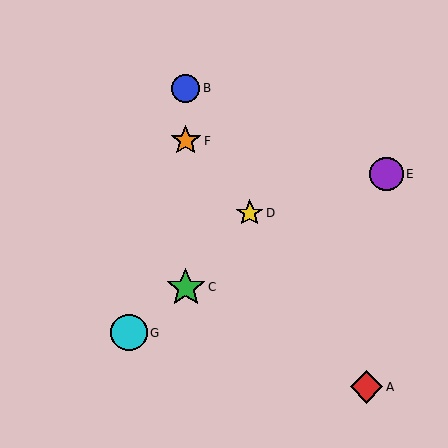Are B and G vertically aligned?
No, B is at x≈186 and G is at x≈129.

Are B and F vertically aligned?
Yes, both are at x≈186.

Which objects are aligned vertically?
Objects B, C, F are aligned vertically.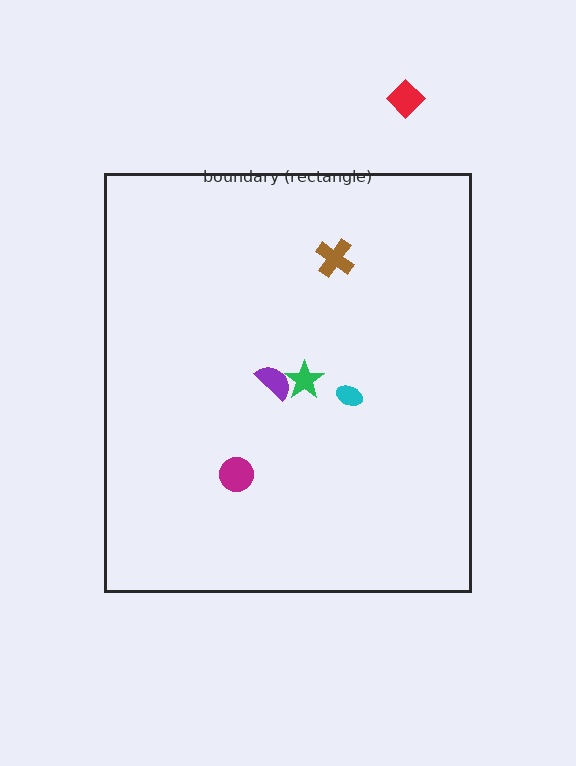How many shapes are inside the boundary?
5 inside, 1 outside.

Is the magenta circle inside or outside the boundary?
Inside.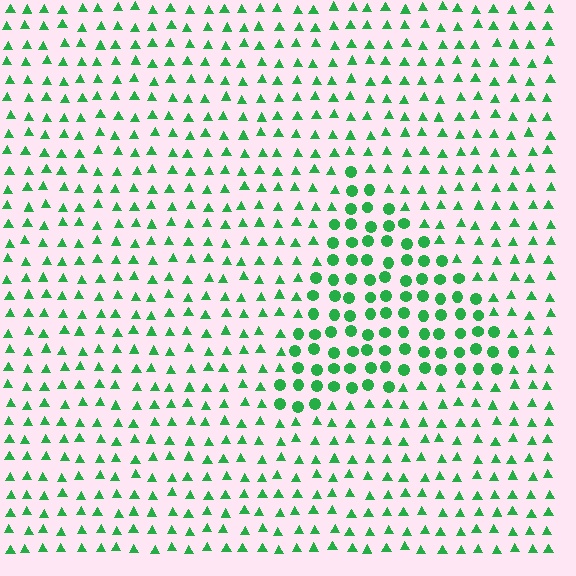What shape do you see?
I see a triangle.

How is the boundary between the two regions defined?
The boundary is defined by a change in element shape: circles inside vs. triangles outside. All elements share the same color and spacing.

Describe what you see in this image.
The image is filled with small green elements arranged in a uniform grid. A triangle-shaped region contains circles, while the surrounding area contains triangles. The boundary is defined purely by the change in element shape.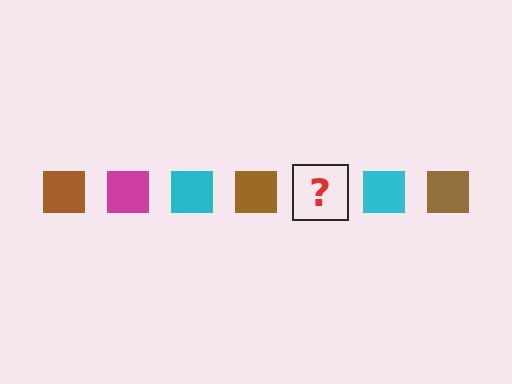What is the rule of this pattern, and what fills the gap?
The rule is that the pattern cycles through brown, magenta, cyan squares. The gap should be filled with a magenta square.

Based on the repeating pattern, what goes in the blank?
The blank should be a magenta square.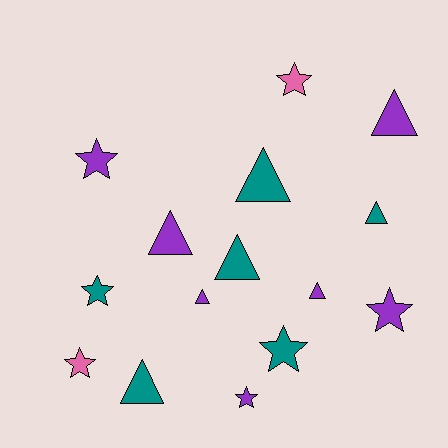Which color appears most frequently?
Purple, with 7 objects.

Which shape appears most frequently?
Triangle, with 8 objects.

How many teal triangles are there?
There are 4 teal triangles.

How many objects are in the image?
There are 15 objects.